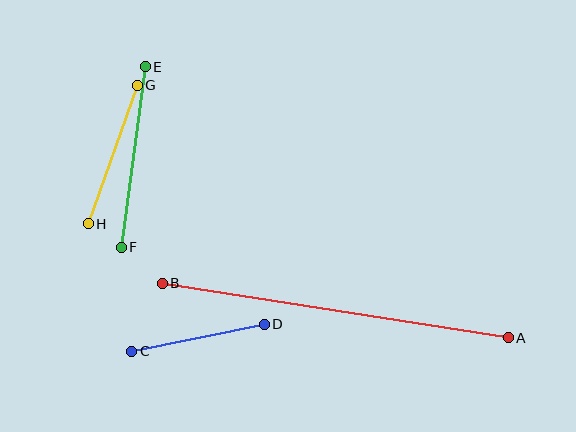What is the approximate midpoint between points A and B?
The midpoint is at approximately (335, 311) pixels.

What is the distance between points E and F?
The distance is approximately 182 pixels.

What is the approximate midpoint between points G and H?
The midpoint is at approximately (113, 154) pixels.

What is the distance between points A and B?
The distance is approximately 350 pixels.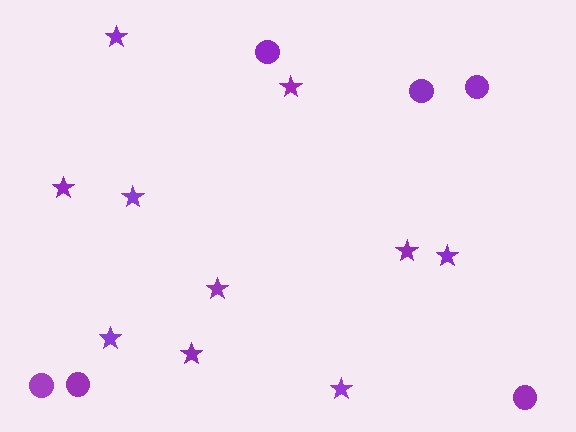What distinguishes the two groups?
There are 2 groups: one group of stars (10) and one group of circles (6).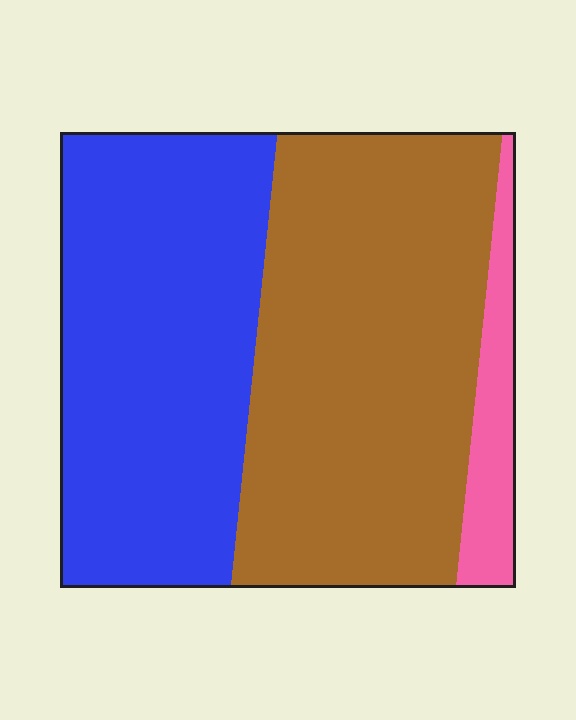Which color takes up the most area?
Brown, at roughly 50%.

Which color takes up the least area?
Pink, at roughly 10%.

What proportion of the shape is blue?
Blue takes up about two fifths (2/5) of the shape.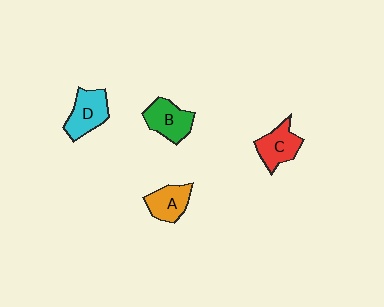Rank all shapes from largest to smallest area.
From largest to smallest: D (cyan), B (green), C (red), A (orange).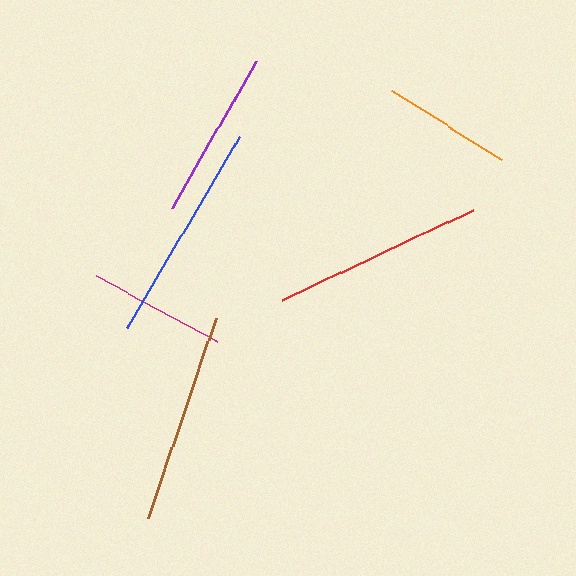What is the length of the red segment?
The red segment is approximately 210 pixels long.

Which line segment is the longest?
The blue line is the longest at approximately 222 pixels.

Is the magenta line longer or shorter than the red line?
The red line is longer than the magenta line.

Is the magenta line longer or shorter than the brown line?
The brown line is longer than the magenta line.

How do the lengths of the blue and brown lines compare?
The blue and brown lines are approximately the same length.